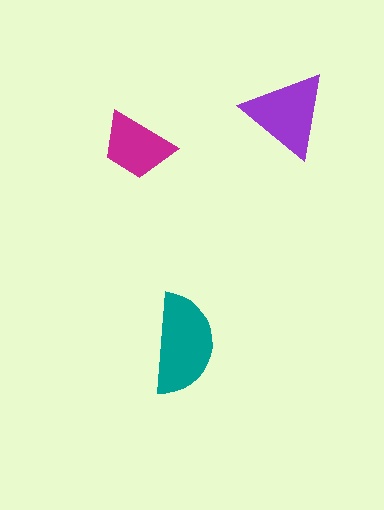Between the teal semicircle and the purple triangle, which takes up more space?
The teal semicircle.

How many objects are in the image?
There are 3 objects in the image.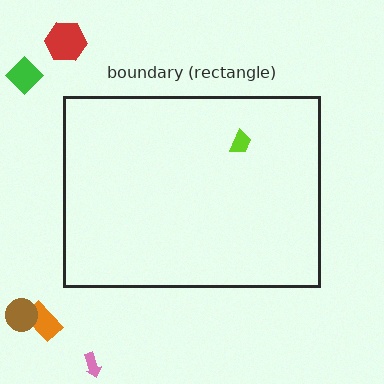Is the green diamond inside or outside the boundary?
Outside.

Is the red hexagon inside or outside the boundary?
Outside.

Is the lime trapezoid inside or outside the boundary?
Inside.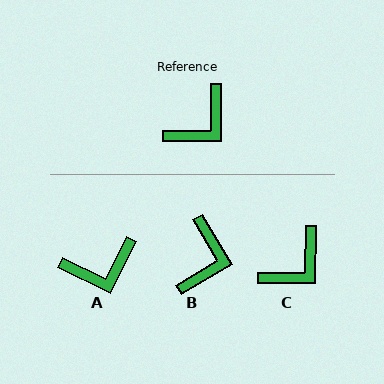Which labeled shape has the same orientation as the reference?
C.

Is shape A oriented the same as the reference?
No, it is off by about 26 degrees.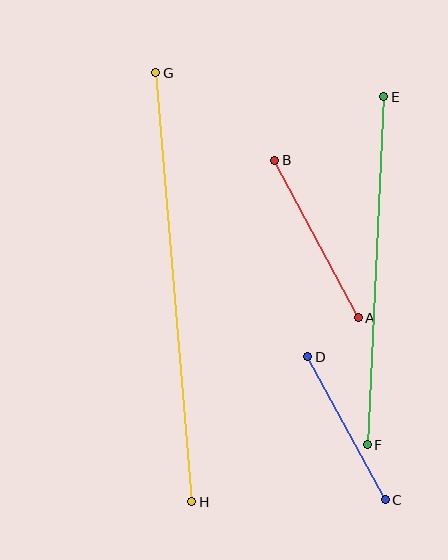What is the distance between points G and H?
The distance is approximately 431 pixels.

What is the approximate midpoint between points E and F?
The midpoint is at approximately (376, 271) pixels.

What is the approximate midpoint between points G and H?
The midpoint is at approximately (174, 287) pixels.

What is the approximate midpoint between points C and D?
The midpoint is at approximately (346, 428) pixels.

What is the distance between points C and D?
The distance is approximately 163 pixels.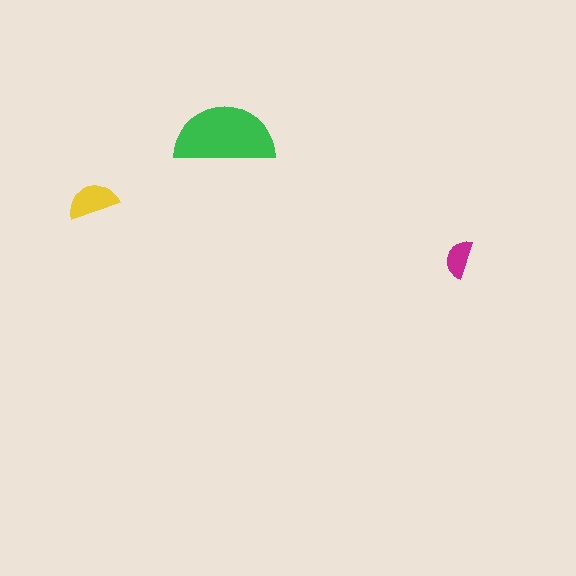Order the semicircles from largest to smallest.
the green one, the yellow one, the magenta one.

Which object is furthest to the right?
The magenta semicircle is rightmost.